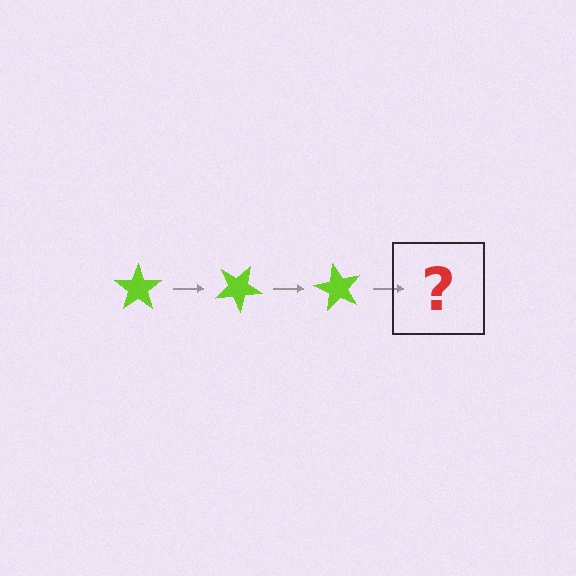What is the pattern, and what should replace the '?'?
The pattern is that the star rotates 30 degrees each step. The '?' should be a lime star rotated 90 degrees.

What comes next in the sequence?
The next element should be a lime star rotated 90 degrees.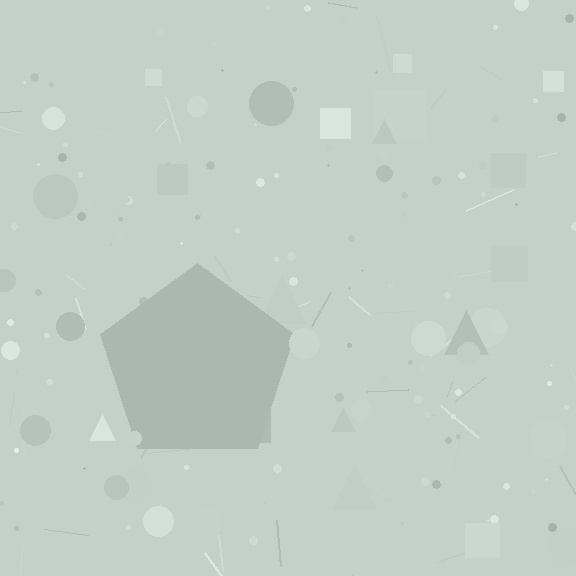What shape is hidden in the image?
A pentagon is hidden in the image.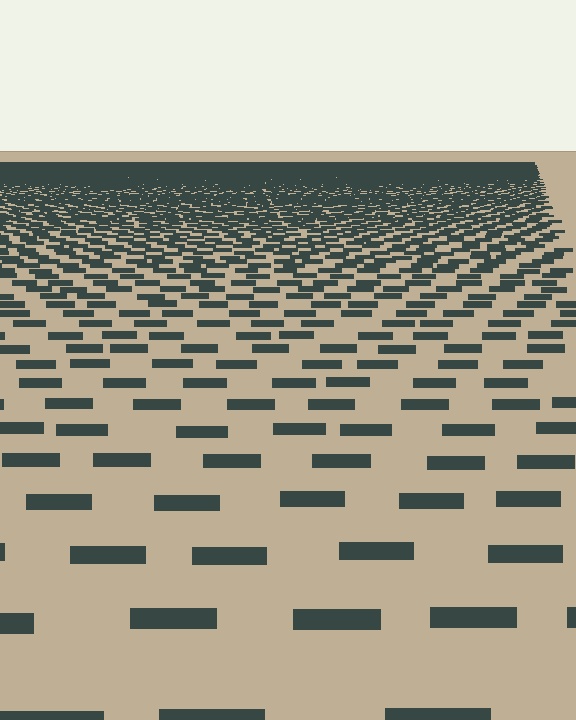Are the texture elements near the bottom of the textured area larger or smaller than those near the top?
Larger. Near the bottom, elements are closer to the viewer and appear at a bigger on-screen size.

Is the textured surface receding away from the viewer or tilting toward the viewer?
The surface is receding away from the viewer. Texture elements get smaller and denser toward the top.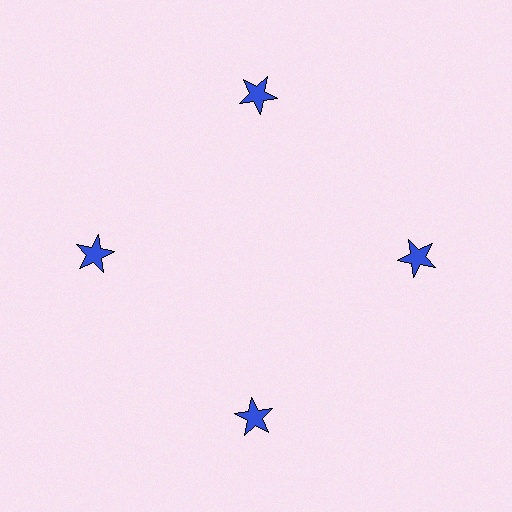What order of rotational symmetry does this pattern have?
This pattern has 4-fold rotational symmetry.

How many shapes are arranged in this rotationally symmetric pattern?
There are 4 shapes, arranged in 4 groups of 1.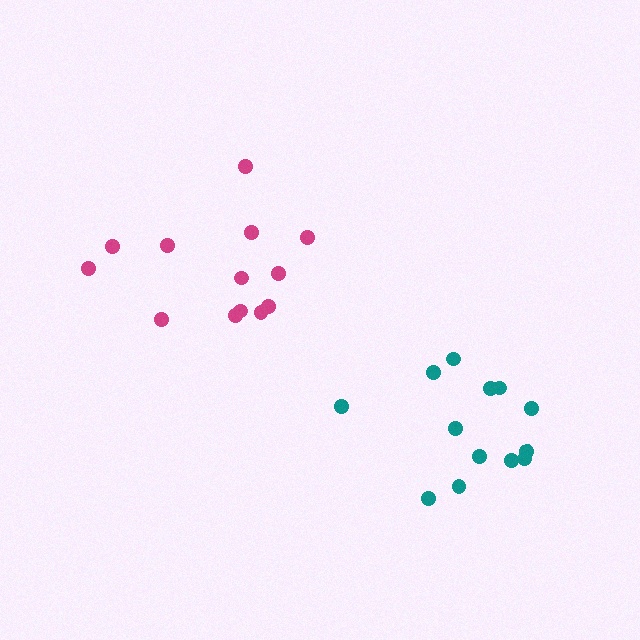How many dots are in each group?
Group 1: 13 dots, Group 2: 13 dots (26 total).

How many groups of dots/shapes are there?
There are 2 groups.